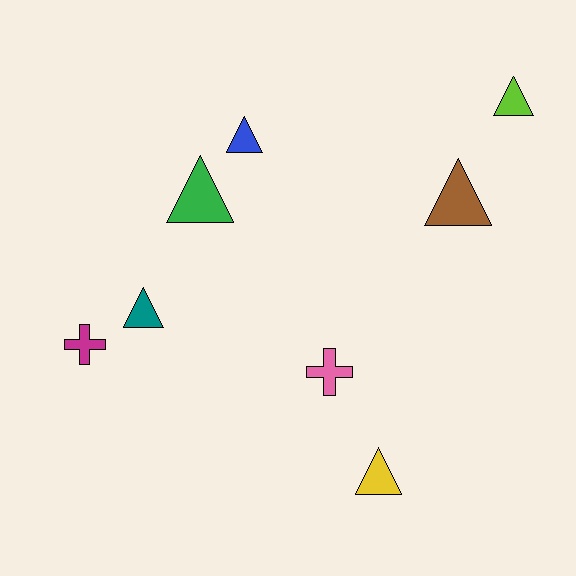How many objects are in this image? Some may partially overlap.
There are 8 objects.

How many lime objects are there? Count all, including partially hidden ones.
There is 1 lime object.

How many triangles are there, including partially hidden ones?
There are 6 triangles.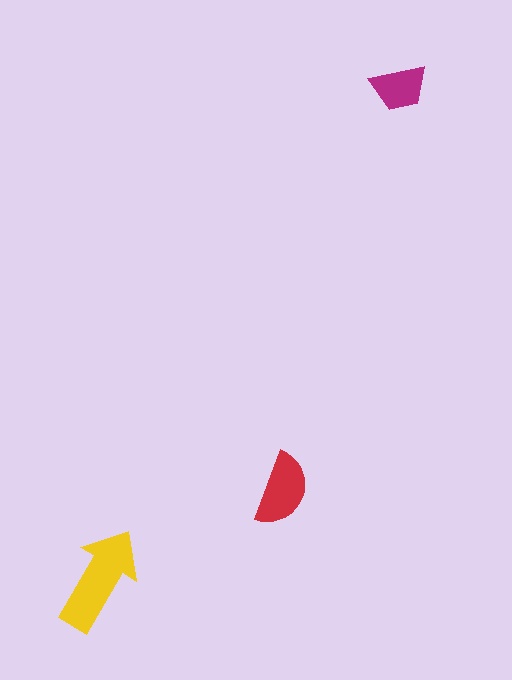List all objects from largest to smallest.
The yellow arrow, the red semicircle, the magenta trapezoid.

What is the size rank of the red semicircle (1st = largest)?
2nd.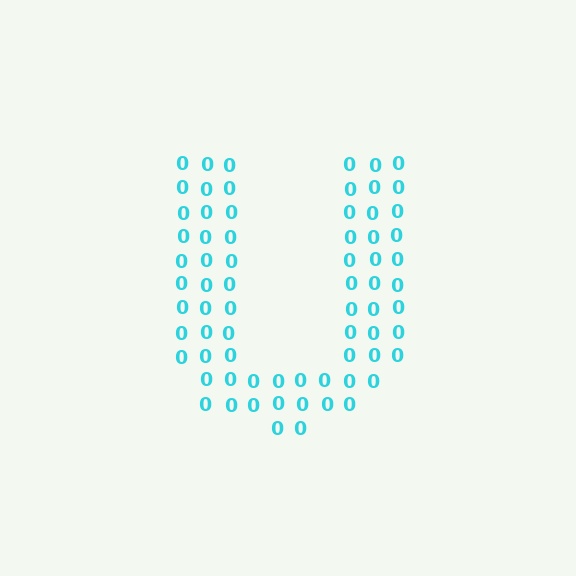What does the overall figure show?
The overall figure shows the letter U.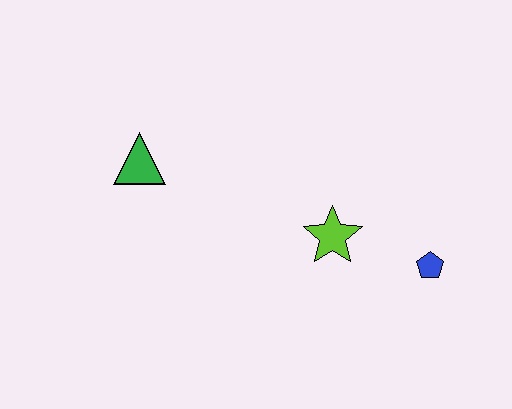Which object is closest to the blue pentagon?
The lime star is closest to the blue pentagon.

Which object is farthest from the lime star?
The green triangle is farthest from the lime star.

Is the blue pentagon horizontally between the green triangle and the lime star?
No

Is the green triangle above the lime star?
Yes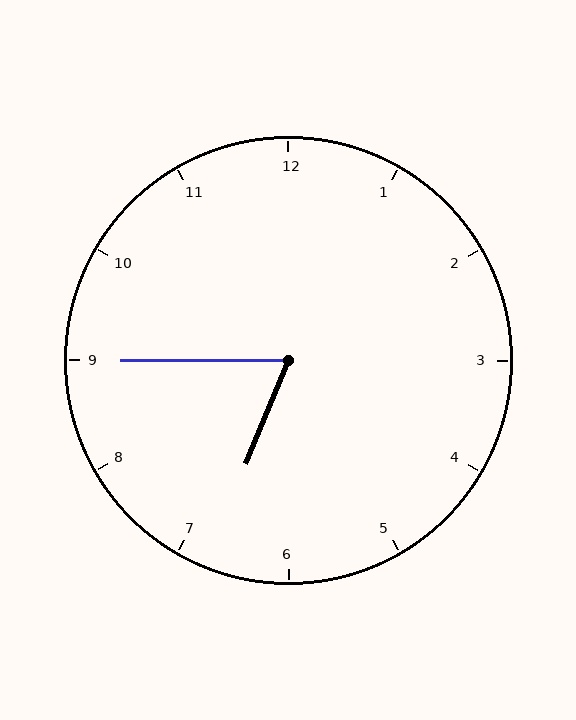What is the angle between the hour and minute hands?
Approximately 68 degrees.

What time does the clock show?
6:45.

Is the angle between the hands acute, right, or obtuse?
It is acute.